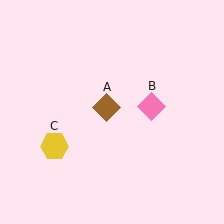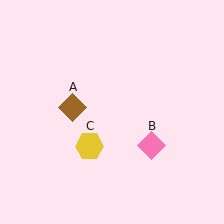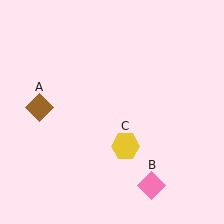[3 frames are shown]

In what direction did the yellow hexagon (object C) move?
The yellow hexagon (object C) moved right.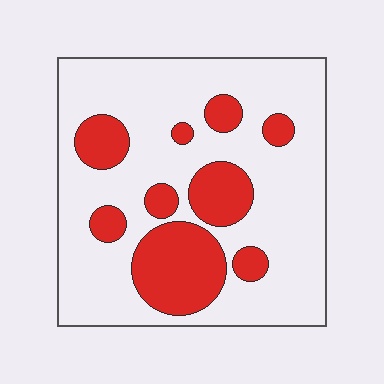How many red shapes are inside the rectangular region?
9.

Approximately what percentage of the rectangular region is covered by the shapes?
Approximately 25%.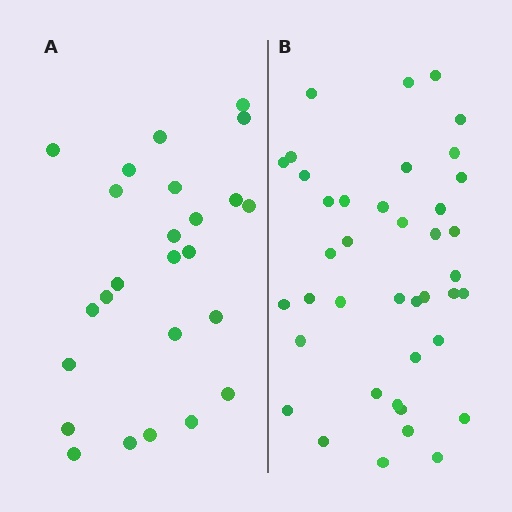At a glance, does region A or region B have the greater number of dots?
Region B (the right region) has more dots.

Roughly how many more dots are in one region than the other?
Region B has approximately 15 more dots than region A.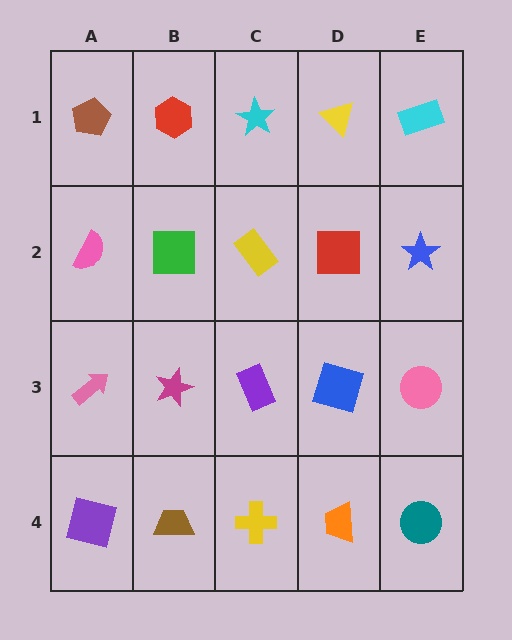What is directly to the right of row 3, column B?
A purple rectangle.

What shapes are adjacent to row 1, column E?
A blue star (row 2, column E), a yellow triangle (row 1, column D).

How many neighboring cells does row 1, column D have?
3.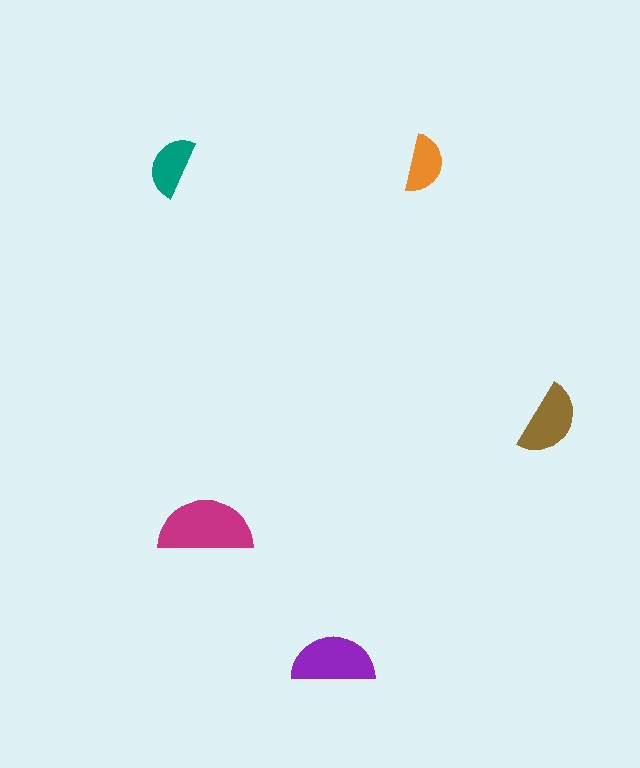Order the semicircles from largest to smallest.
the magenta one, the purple one, the brown one, the teal one, the orange one.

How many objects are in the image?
There are 5 objects in the image.